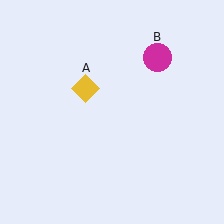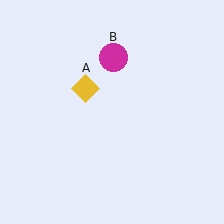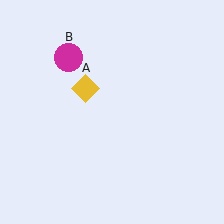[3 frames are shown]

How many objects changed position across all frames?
1 object changed position: magenta circle (object B).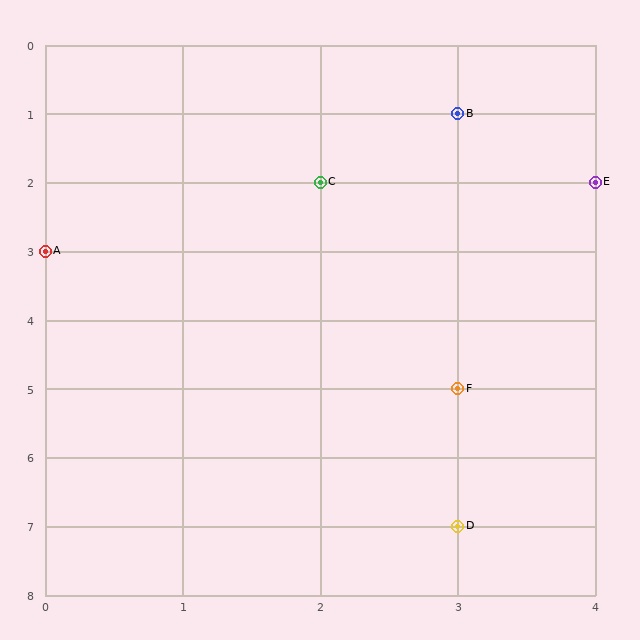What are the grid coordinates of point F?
Point F is at grid coordinates (3, 5).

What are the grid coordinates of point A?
Point A is at grid coordinates (0, 3).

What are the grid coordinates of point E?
Point E is at grid coordinates (4, 2).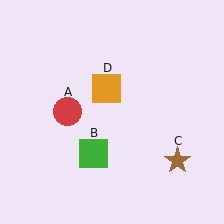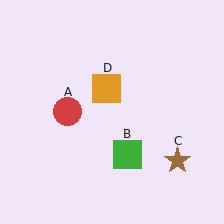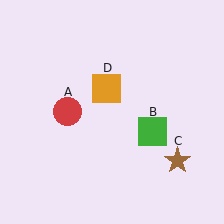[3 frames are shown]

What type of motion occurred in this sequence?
The green square (object B) rotated counterclockwise around the center of the scene.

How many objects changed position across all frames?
1 object changed position: green square (object B).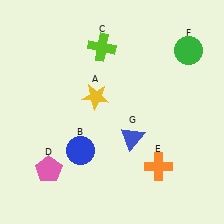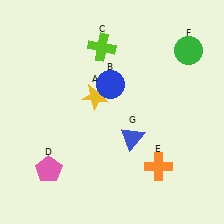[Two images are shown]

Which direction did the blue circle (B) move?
The blue circle (B) moved up.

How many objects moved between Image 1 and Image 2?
1 object moved between the two images.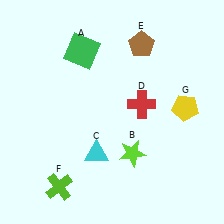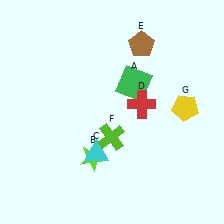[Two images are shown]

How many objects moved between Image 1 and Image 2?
3 objects moved between the two images.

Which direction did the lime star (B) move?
The lime star (B) moved left.